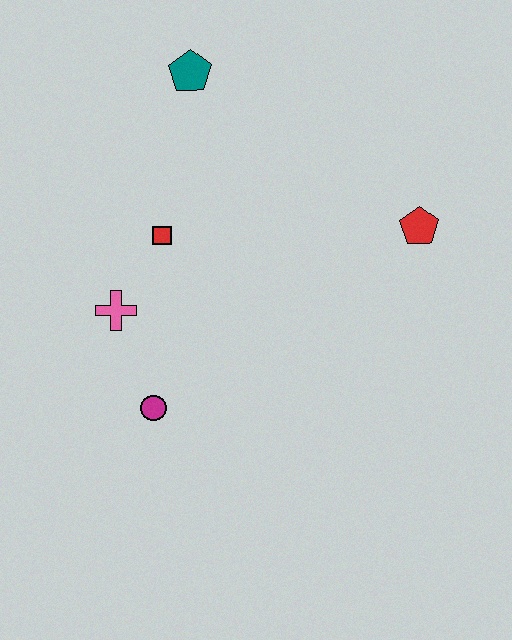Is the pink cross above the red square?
No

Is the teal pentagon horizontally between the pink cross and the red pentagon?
Yes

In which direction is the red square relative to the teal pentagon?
The red square is below the teal pentagon.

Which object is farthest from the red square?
The red pentagon is farthest from the red square.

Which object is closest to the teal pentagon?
The red square is closest to the teal pentagon.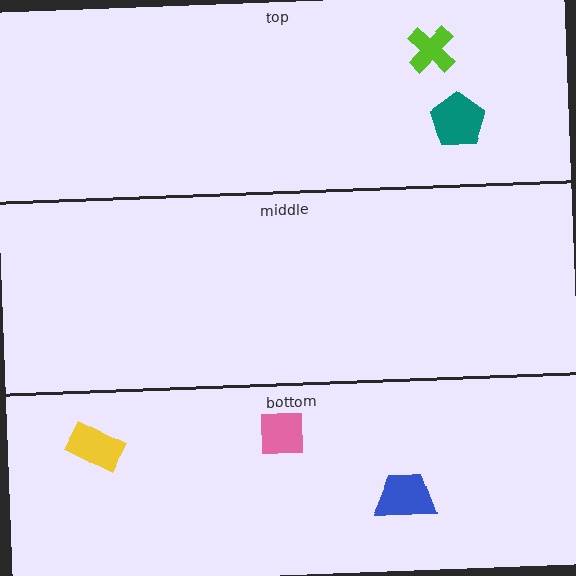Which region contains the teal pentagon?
The top region.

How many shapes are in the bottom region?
3.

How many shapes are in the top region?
2.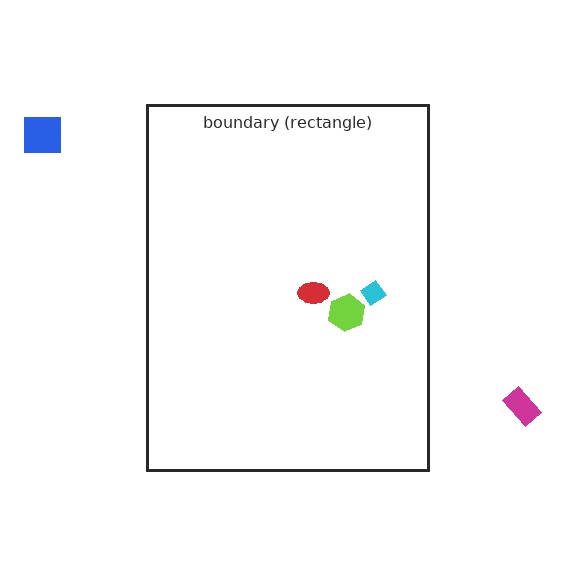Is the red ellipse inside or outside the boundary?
Inside.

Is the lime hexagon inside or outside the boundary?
Inside.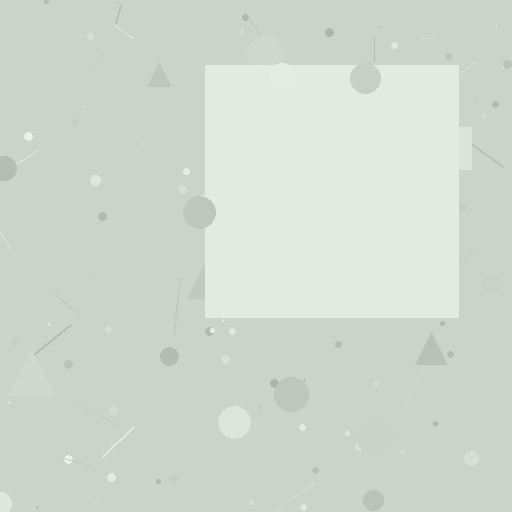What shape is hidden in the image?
A square is hidden in the image.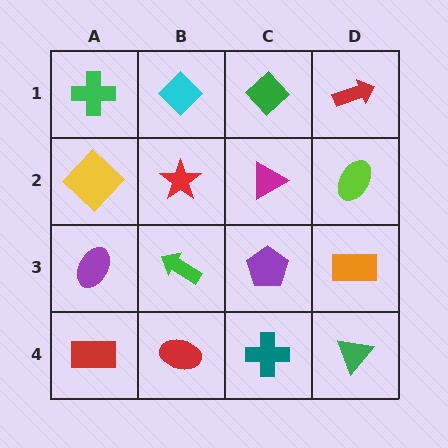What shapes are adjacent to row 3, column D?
A lime ellipse (row 2, column D), a green triangle (row 4, column D), a purple pentagon (row 3, column C).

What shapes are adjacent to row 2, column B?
A cyan diamond (row 1, column B), a green arrow (row 3, column B), a yellow diamond (row 2, column A), a magenta triangle (row 2, column C).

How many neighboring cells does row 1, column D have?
2.